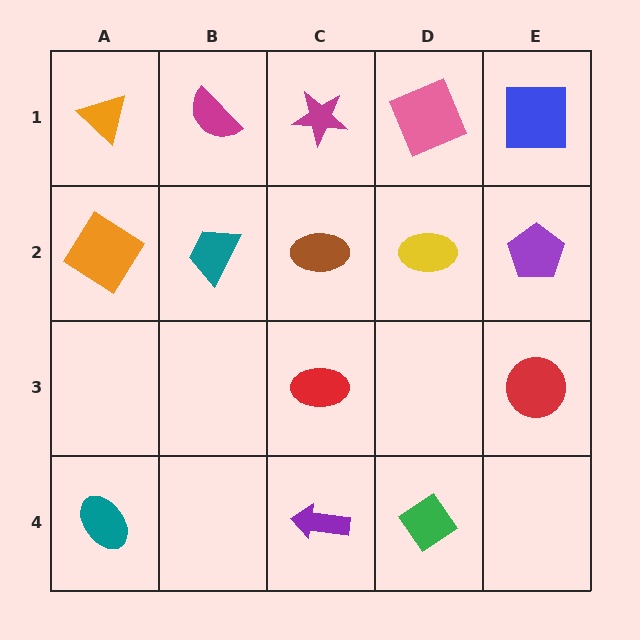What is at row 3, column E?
A red circle.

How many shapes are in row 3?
2 shapes.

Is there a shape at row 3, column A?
No, that cell is empty.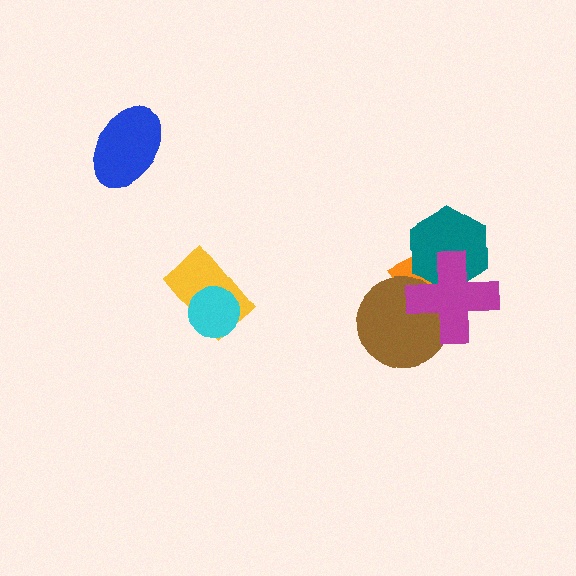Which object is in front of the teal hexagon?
The magenta cross is in front of the teal hexagon.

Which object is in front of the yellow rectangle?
The cyan circle is in front of the yellow rectangle.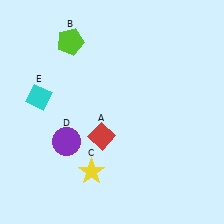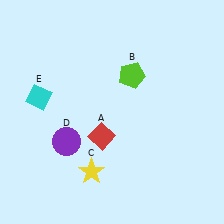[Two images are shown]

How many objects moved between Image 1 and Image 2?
1 object moved between the two images.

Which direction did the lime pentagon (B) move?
The lime pentagon (B) moved right.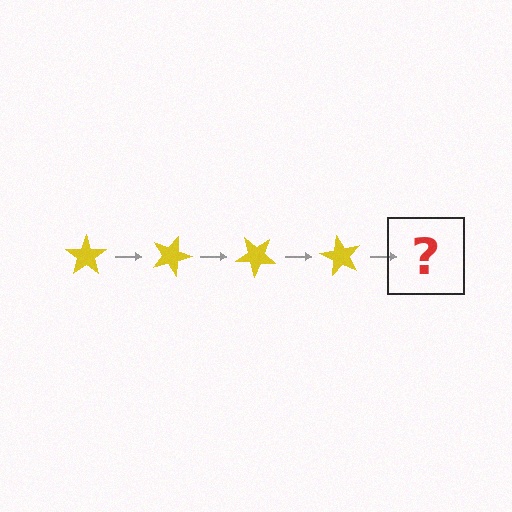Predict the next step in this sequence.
The next step is a yellow star rotated 80 degrees.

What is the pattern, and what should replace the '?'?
The pattern is that the star rotates 20 degrees each step. The '?' should be a yellow star rotated 80 degrees.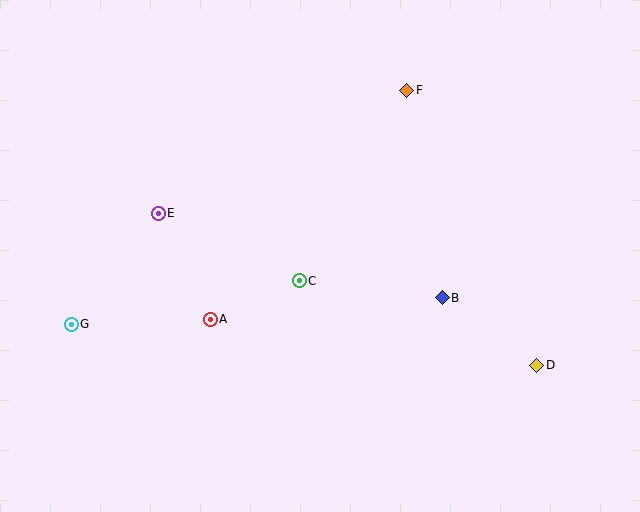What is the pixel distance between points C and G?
The distance between C and G is 232 pixels.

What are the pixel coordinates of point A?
Point A is at (210, 319).